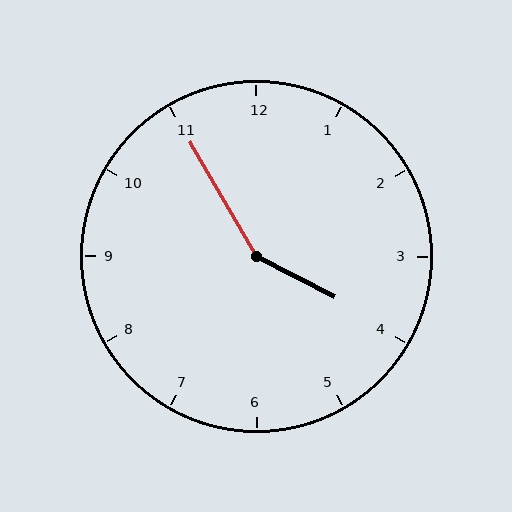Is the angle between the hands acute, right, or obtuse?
It is obtuse.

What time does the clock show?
3:55.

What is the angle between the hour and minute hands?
Approximately 148 degrees.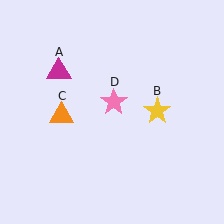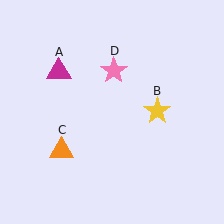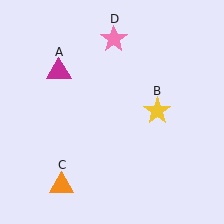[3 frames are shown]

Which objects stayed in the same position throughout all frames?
Magenta triangle (object A) and yellow star (object B) remained stationary.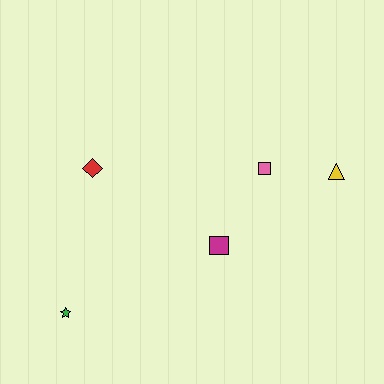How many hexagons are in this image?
There are no hexagons.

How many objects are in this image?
There are 5 objects.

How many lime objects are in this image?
There are no lime objects.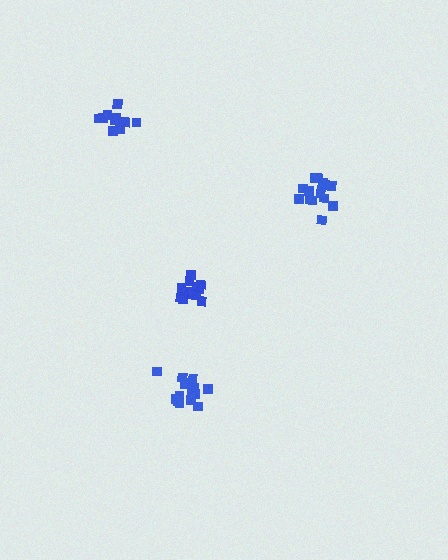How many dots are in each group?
Group 1: 12 dots, Group 2: 12 dots, Group 3: 15 dots, Group 4: 15 dots (54 total).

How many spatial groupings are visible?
There are 4 spatial groupings.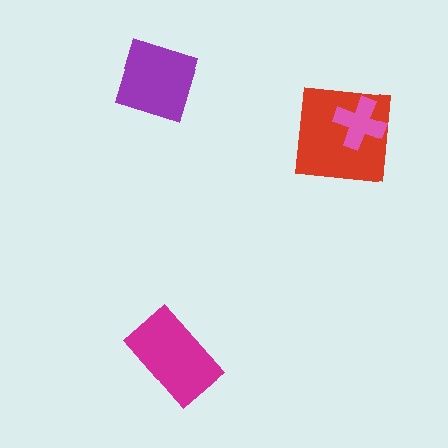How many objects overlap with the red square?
1 object overlaps with the red square.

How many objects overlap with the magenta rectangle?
0 objects overlap with the magenta rectangle.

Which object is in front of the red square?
The pink cross is in front of the red square.